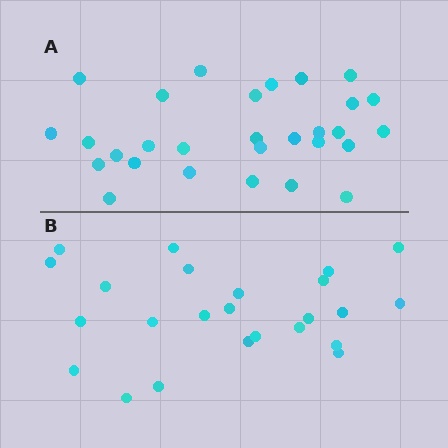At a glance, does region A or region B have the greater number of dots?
Region A (the top region) has more dots.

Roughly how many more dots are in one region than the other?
Region A has about 5 more dots than region B.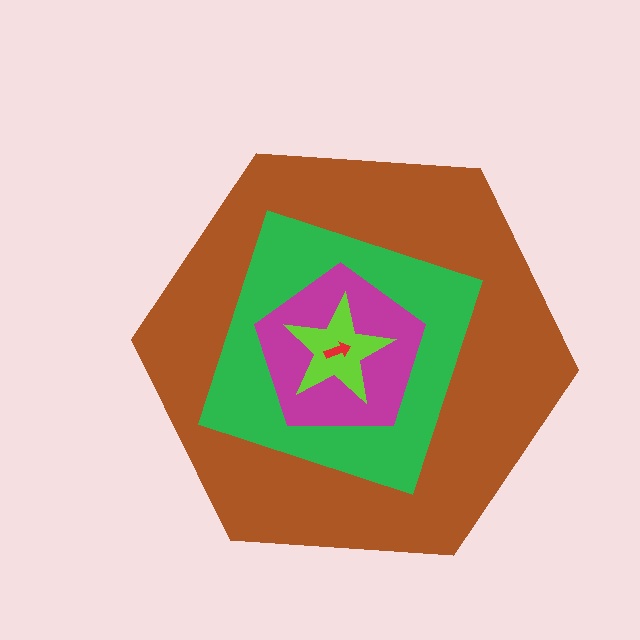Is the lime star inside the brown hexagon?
Yes.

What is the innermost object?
The red arrow.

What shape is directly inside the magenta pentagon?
The lime star.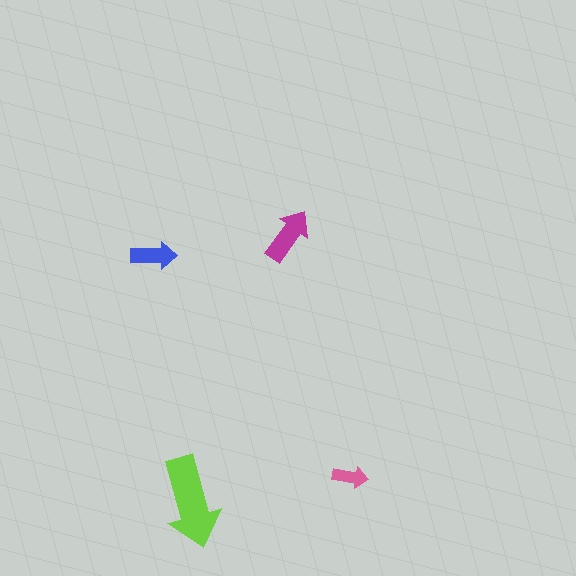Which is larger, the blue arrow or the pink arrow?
The blue one.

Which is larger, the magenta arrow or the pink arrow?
The magenta one.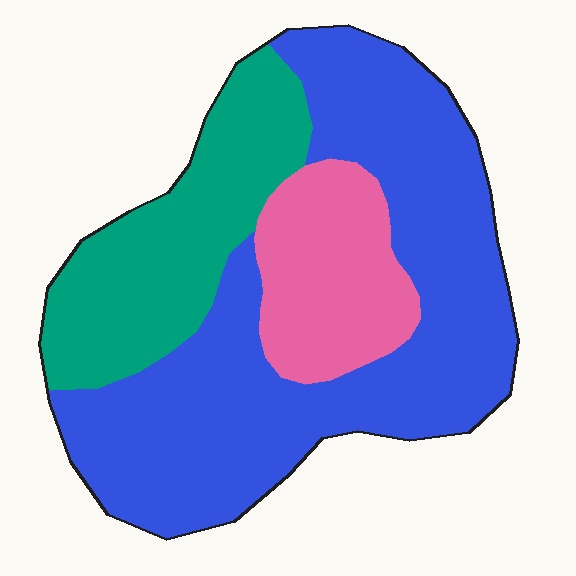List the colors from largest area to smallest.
From largest to smallest: blue, teal, pink.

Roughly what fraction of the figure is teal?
Teal takes up between a sixth and a third of the figure.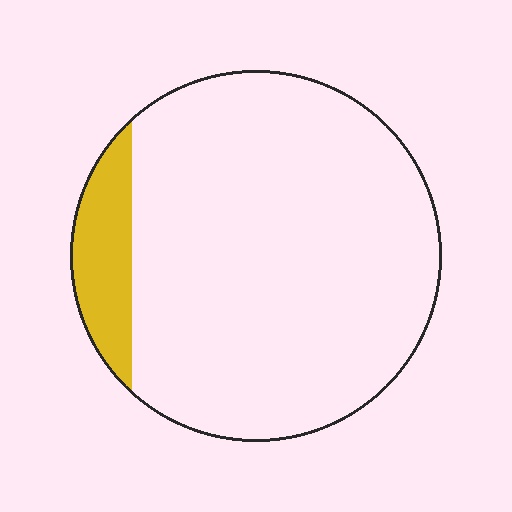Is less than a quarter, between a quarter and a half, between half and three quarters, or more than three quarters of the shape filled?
Less than a quarter.